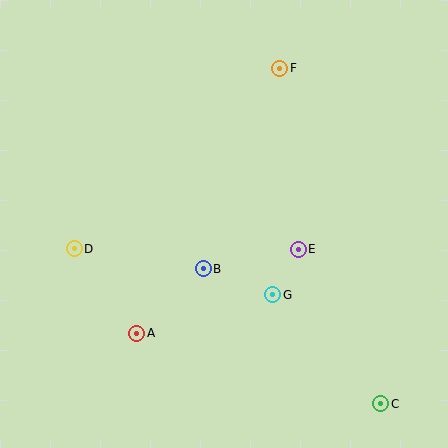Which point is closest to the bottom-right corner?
Point C is closest to the bottom-right corner.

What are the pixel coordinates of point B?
Point B is at (203, 269).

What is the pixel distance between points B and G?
The distance between B and G is 74 pixels.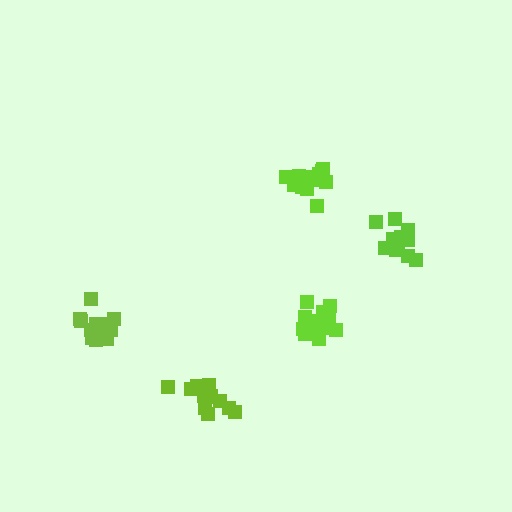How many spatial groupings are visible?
There are 5 spatial groupings.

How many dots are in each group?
Group 1: 14 dots, Group 2: 14 dots, Group 3: 12 dots, Group 4: 14 dots, Group 5: 12 dots (66 total).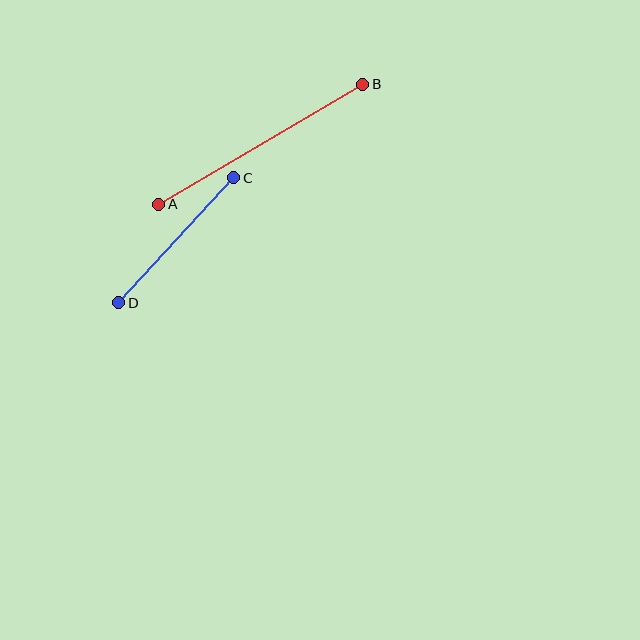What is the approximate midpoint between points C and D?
The midpoint is at approximately (176, 240) pixels.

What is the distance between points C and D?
The distance is approximately 170 pixels.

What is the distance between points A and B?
The distance is approximately 237 pixels.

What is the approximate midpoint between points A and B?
The midpoint is at approximately (261, 144) pixels.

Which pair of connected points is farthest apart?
Points A and B are farthest apart.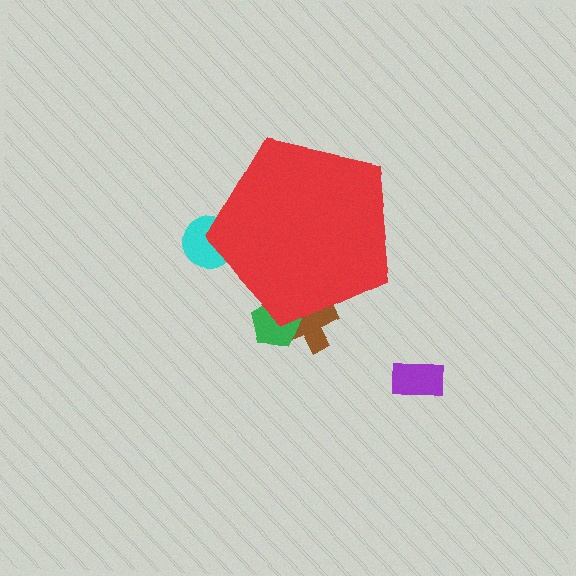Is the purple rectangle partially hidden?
No, the purple rectangle is fully visible.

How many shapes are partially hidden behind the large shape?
3 shapes are partially hidden.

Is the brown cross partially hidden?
Yes, the brown cross is partially hidden behind the red pentagon.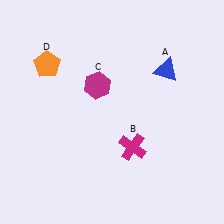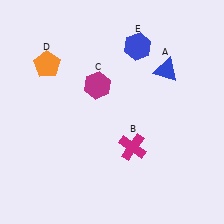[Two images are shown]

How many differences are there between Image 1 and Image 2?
There is 1 difference between the two images.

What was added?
A blue hexagon (E) was added in Image 2.